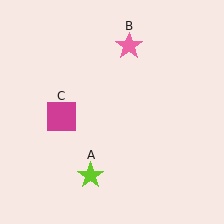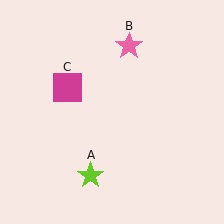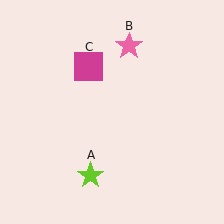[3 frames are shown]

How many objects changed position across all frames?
1 object changed position: magenta square (object C).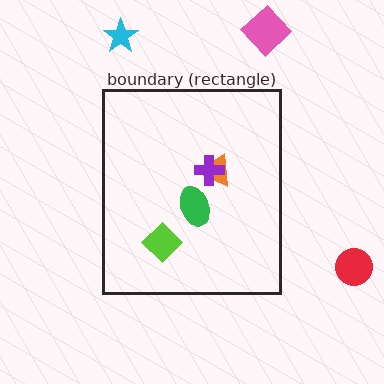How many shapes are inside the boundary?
4 inside, 3 outside.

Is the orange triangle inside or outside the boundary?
Inside.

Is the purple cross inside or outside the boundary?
Inside.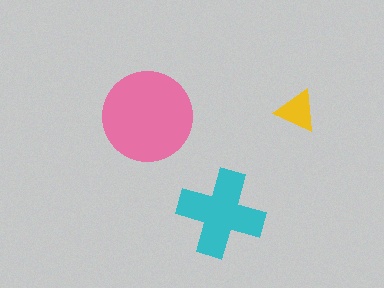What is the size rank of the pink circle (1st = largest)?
1st.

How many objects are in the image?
There are 3 objects in the image.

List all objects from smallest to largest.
The yellow triangle, the cyan cross, the pink circle.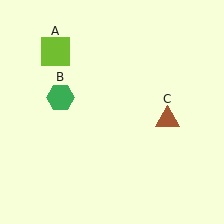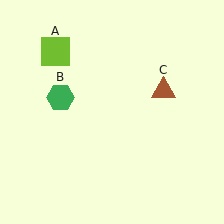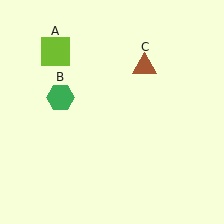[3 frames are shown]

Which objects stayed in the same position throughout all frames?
Lime square (object A) and green hexagon (object B) remained stationary.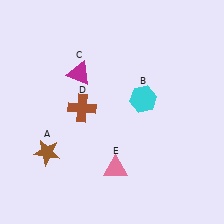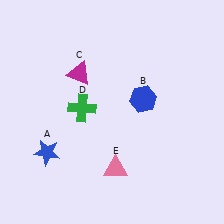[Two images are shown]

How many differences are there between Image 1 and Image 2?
There are 3 differences between the two images.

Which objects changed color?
A changed from brown to blue. B changed from cyan to blue. D changed from brown to green.